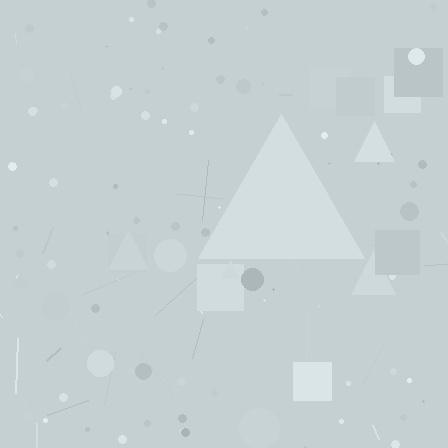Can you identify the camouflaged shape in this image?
The camouflaged shape is a triangle.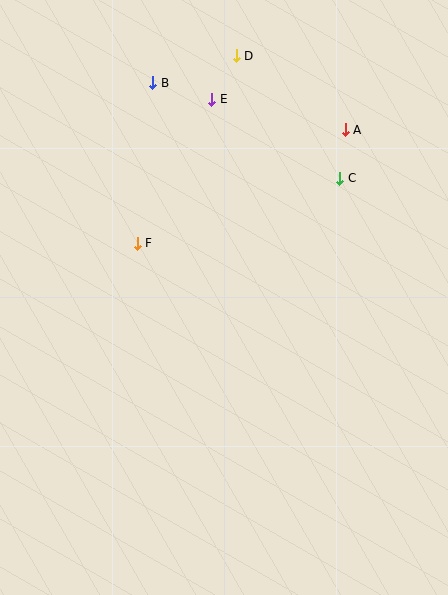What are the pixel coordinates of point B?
Point B is at (153, 83).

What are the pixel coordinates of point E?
Point E is at (212, 99).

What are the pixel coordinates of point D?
Point D is at (236, 56).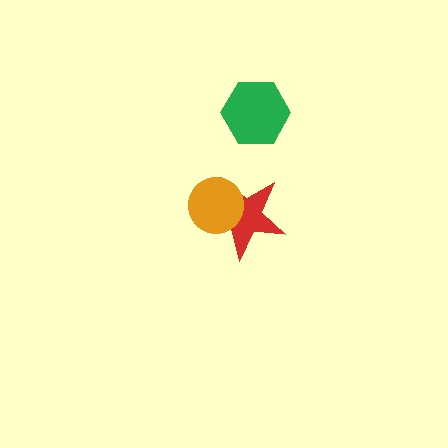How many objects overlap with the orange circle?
1 object overlaps with the orange circle.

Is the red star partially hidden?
Yes, it is partially covered by another shape.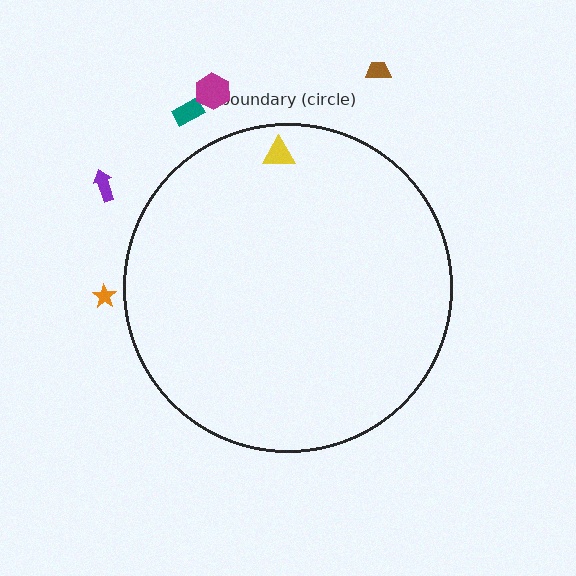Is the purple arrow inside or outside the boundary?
Outside.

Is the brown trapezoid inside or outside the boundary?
Outside.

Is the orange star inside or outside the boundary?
Outside.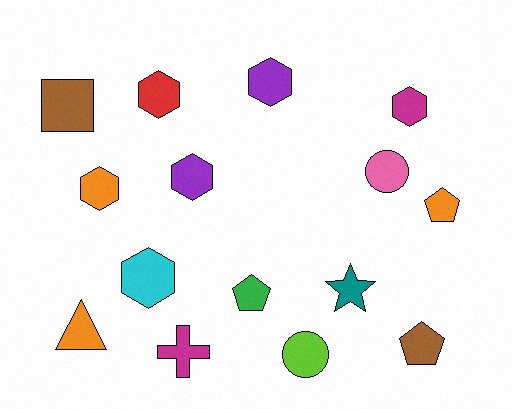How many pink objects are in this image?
There is 1 pink object.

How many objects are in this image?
There are 15 objects.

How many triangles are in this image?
There is 1 triangle.